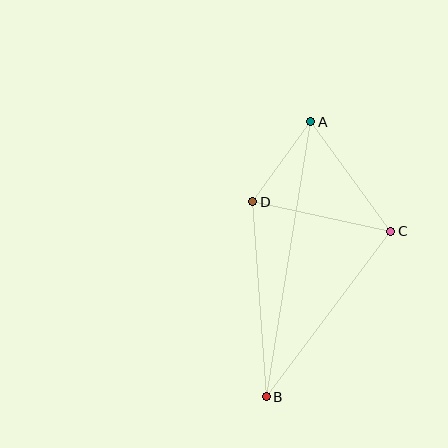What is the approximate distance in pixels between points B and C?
The distance between B and C is approximately 207 pixels.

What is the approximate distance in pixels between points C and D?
The distance between C and D is approximately 141 pixels.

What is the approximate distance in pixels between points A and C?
The distance between A and C is approximately 136 pixels.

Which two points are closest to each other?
Points A and D are closest to each other.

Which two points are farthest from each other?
Points A and B are farthest from each other.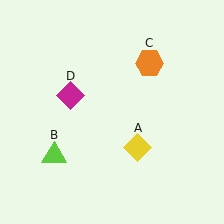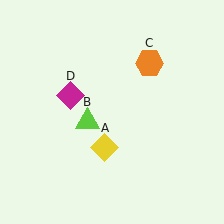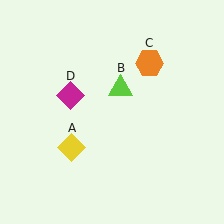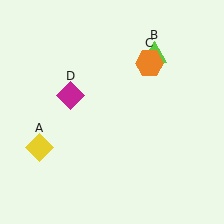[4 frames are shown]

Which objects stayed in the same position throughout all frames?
Orange hexagon (object C) and magenta diamond (object D) remained stationary.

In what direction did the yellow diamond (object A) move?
The yellow diamond (object A) moved left.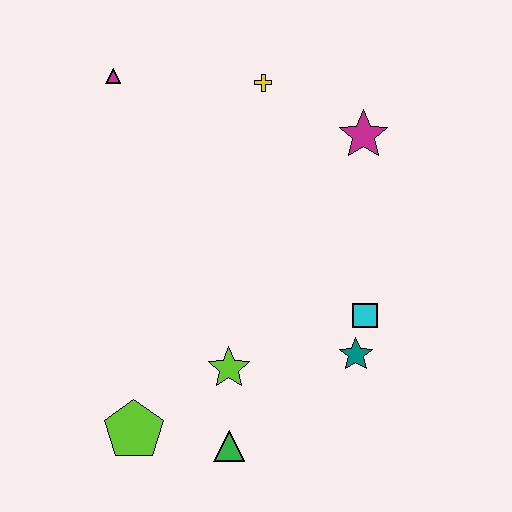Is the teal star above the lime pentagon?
Yes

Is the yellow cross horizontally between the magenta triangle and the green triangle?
No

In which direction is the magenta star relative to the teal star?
The magenta star is above the teal star.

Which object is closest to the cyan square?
The teal star is closest to the cyan square.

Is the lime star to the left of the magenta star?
Yes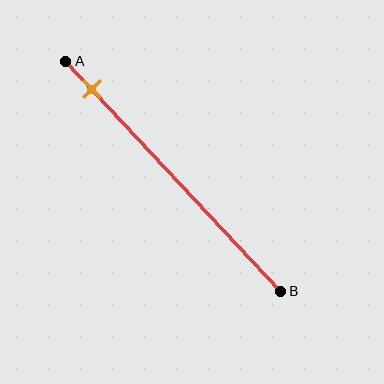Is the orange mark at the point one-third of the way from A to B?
No, the mark is at about 10% from A, not at the 33% one-third point.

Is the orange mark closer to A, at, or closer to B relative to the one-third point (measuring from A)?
The orange mark is closer to point A than the one-third point of segment AB.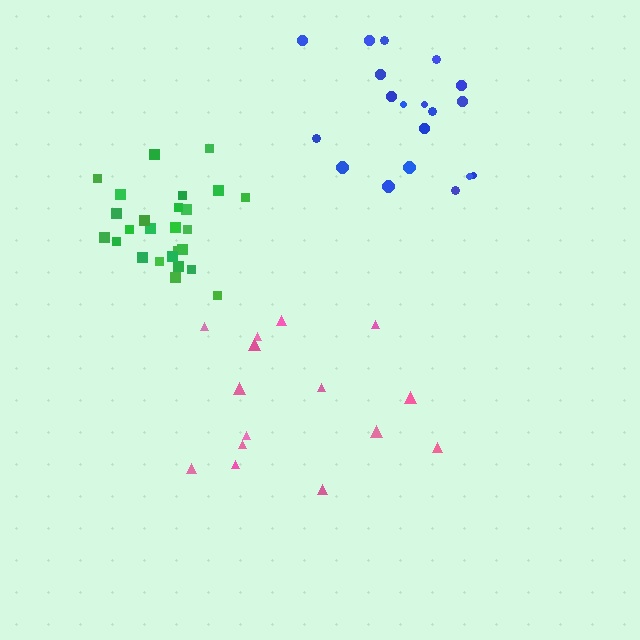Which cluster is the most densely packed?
Green.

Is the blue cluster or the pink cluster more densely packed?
Blue.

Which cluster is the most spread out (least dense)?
Pink.